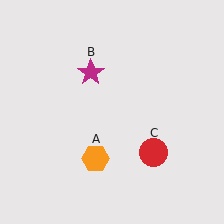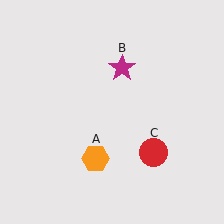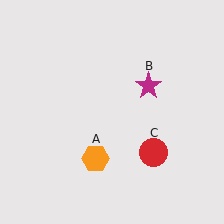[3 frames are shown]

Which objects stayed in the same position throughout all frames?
Orange hexagon (object A) and red circle (object C) remained stationary.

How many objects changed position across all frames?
1 object changed position: magenta star (object B).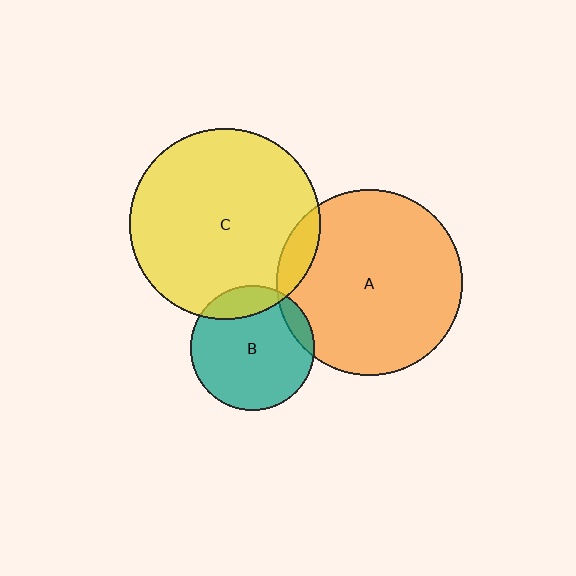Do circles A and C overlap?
Yes.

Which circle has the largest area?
Circle C (yellow).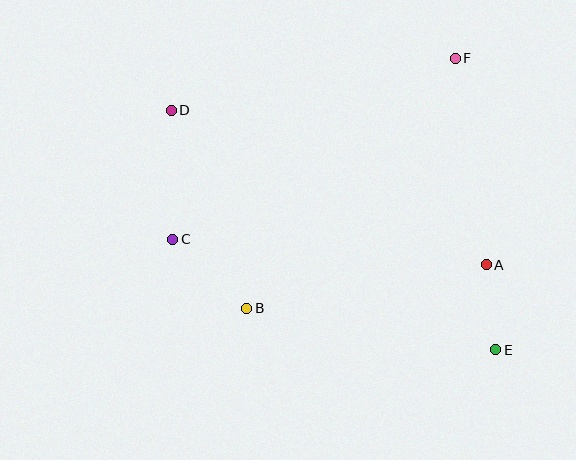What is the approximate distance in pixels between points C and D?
The distance between C and D is approximately 129 pixels.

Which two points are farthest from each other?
Points D and E are farthest from each other.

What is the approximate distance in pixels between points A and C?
The distance between A and C is approximately 314 pixels.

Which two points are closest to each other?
Points A and E are closest to each other.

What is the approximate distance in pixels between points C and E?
The distance between C and E is approximately 341 pixels.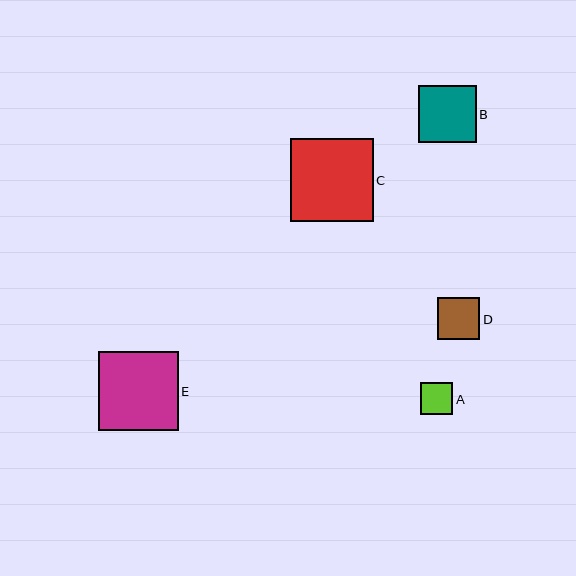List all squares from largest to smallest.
From largest to smallest: C, E, B, D, A.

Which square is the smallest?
Square A is the smallest with a size of approximately 32 pixels.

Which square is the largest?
Square C is the largest with a size of approximately 82 pixels.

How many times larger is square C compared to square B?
Square C is approximately 1.4 times the size of square B.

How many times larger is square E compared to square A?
Square E is approximately 2.4 times the size of square A.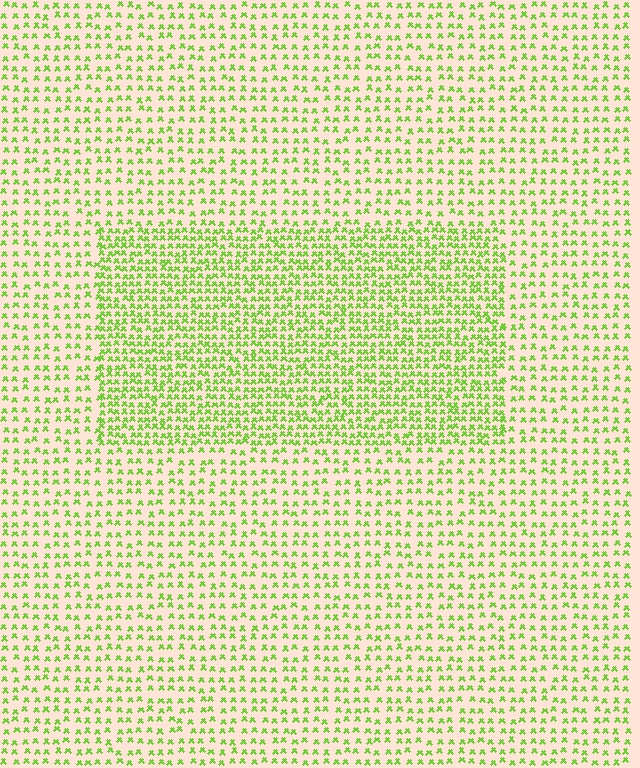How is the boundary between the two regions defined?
The boundary is defined by a change in element density (approximately 1.9x ratio). All elements are the same color, size, and shape.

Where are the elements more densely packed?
The elements are more densely packed inside the rectangle boundary.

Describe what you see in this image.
The image contains small lime elements arranged at two different densities. A rectangle-shaped region is visible where the elements are more densely packed than the surrounding area.